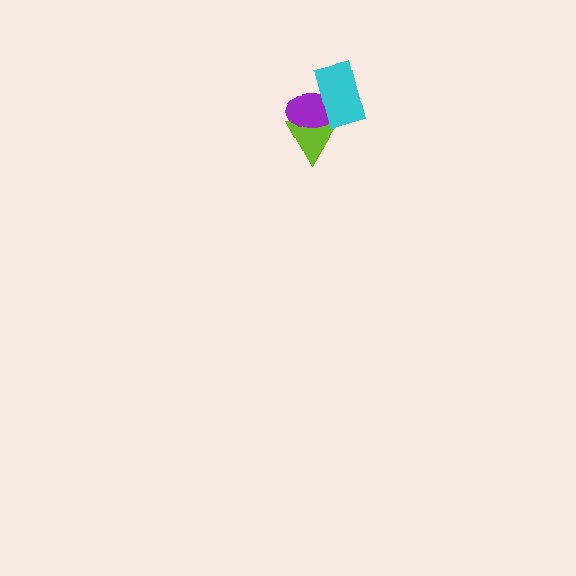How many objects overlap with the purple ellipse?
2 objects overlap with the purple ellipse.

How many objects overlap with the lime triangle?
2 objects overlap with the lime triangle.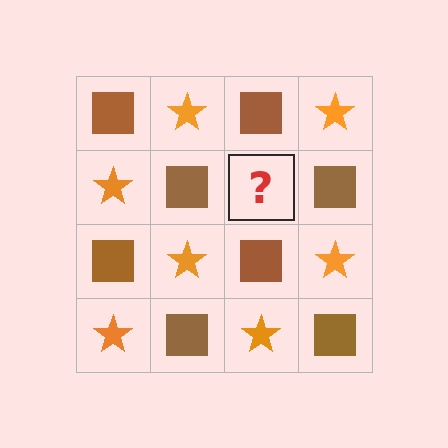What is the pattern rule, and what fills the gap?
The rule is that it alternates brown square and orange star in a checkerboard pattern. The gap should be filled with an orange star.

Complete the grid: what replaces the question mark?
The question mark should be replaced with an orange star.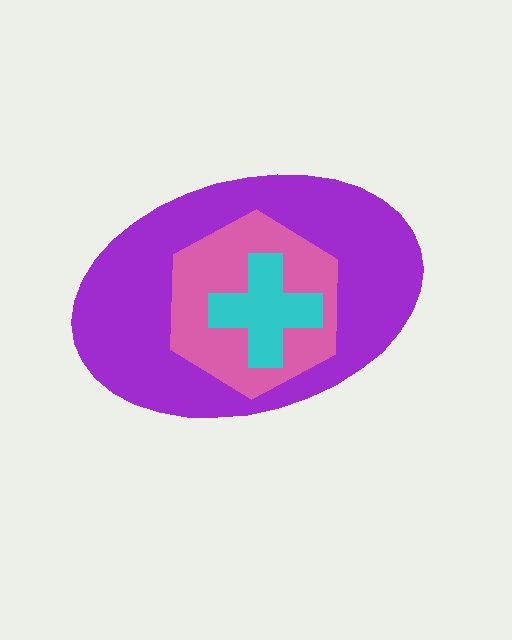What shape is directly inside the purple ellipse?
The pink hexagon.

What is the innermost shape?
The cyan cross.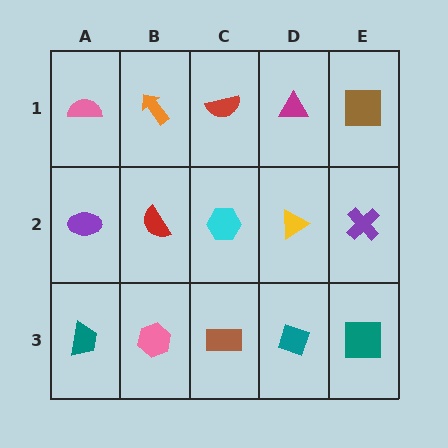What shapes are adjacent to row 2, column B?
An orange arrow (row 1, column B), a pink hexagon (row 3, column B), a purple ellipse (row 2, column A), a cyan hexagon (row 2, column C).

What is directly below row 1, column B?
A red semicircle.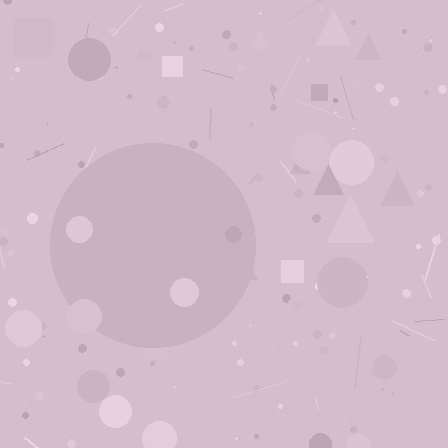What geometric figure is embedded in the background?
A circle is embedded in the background.